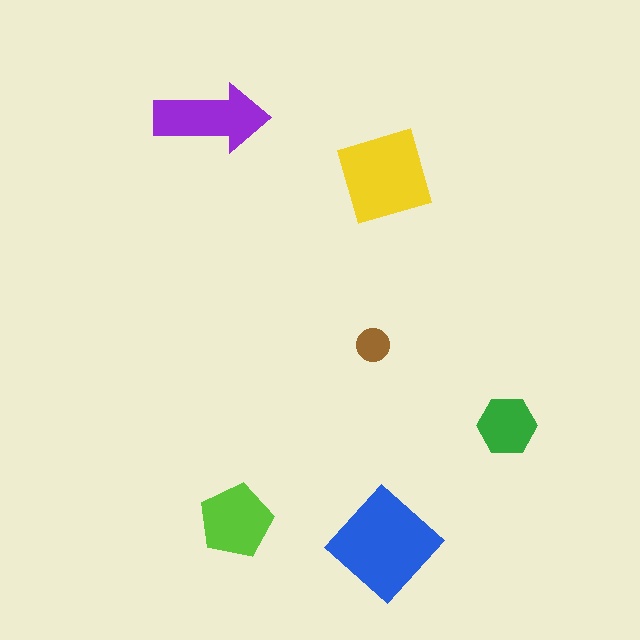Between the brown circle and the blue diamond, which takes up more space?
The blue diamond.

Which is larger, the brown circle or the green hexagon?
The green hexagon.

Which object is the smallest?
The brown circle.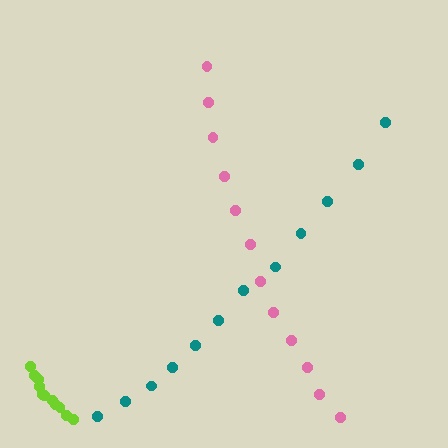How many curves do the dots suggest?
There are 3 distinct paths.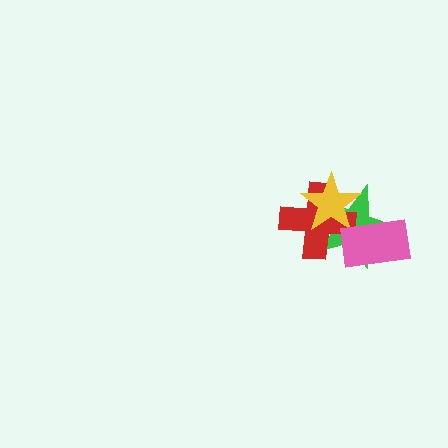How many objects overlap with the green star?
3 objects overlap with the green star.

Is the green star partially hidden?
Yes, it is partially covered by another shape.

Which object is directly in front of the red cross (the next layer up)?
The yellow star is directly in front of the red cross.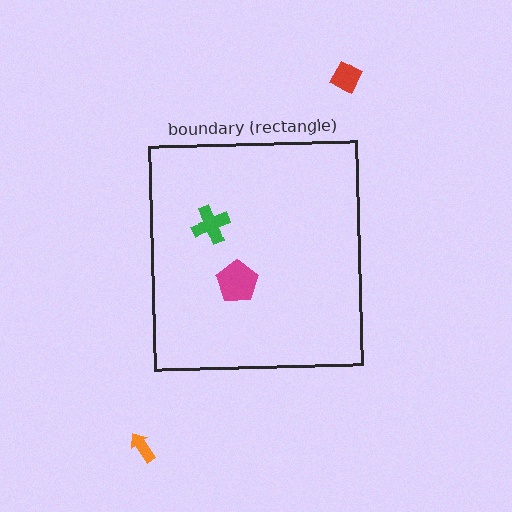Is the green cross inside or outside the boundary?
Inside.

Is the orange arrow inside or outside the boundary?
Outside.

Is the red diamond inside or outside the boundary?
Outside.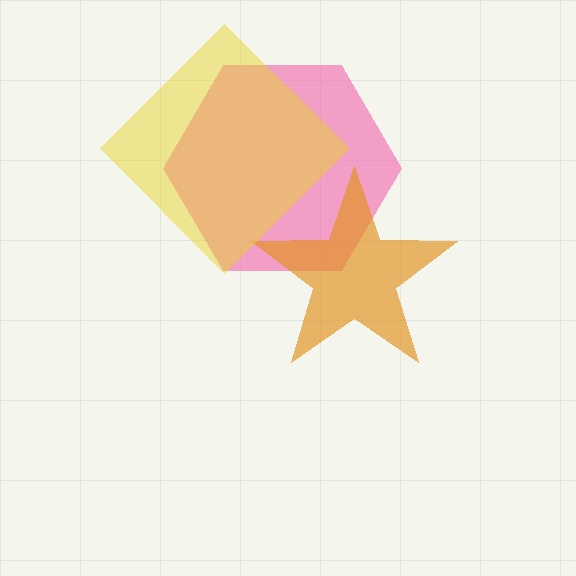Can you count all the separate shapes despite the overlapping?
Yes, there are 3 separate shapes.